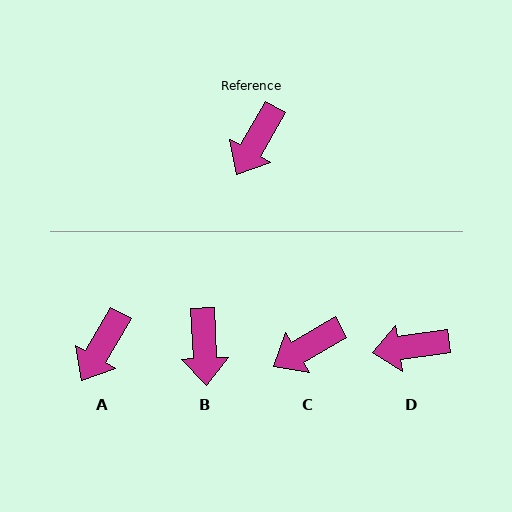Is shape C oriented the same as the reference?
No, it is off by about 30 degrees.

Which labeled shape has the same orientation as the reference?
A.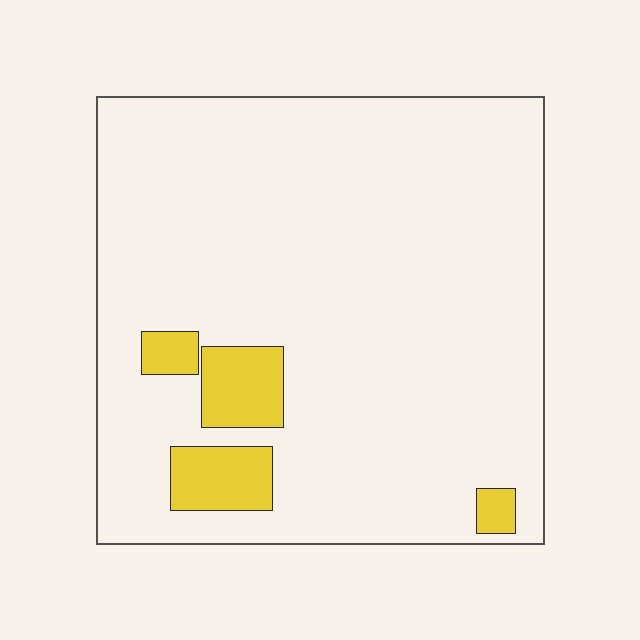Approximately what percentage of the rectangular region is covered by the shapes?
Approximately 10%.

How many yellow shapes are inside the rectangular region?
4.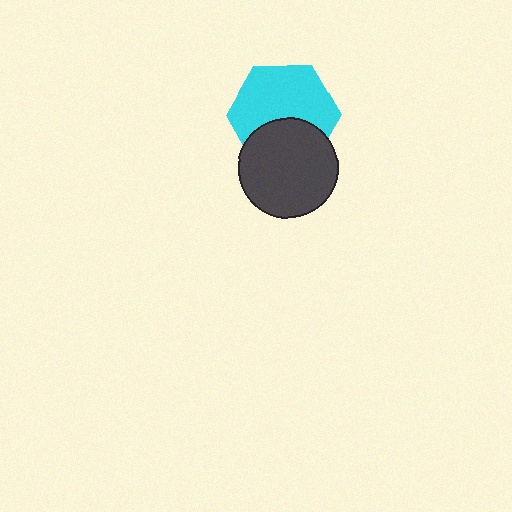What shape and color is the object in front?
The object in front is a dark gray circle.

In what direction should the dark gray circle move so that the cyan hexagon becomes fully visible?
The dark gray circle should move down. That is the shortest direction to clear the overlap and leave the cyan hexagon fully visible.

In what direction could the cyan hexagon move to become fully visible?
The cyan hexagon could move up. That would shift it out from behind the dark gray circle entirely.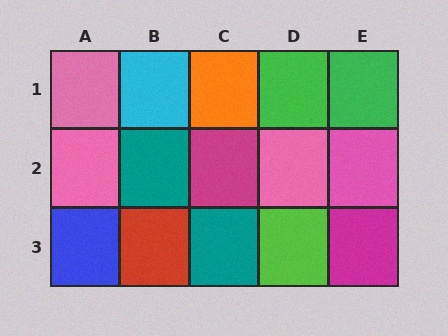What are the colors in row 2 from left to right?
Pink, teal, magenta, pink, pink.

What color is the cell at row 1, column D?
Green.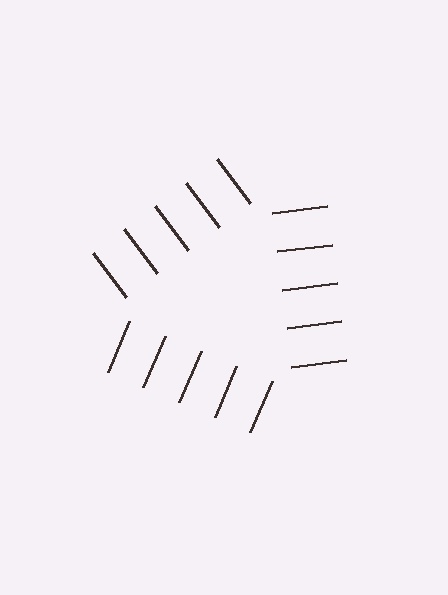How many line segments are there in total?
15 — 5 along each of the 3 edges.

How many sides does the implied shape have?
3 sides — the line-ends trace a triangle.